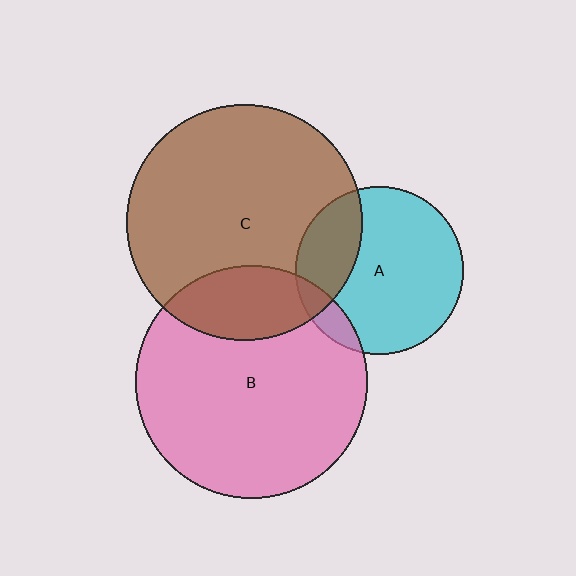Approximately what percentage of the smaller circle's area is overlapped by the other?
Approximately 25%.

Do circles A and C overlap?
Yes.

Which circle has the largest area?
Circle C (brown).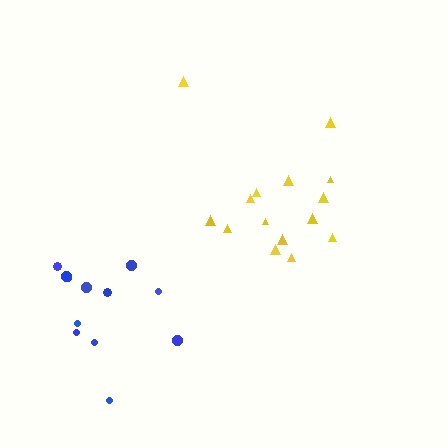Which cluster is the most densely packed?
Blue.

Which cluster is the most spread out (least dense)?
Yellow.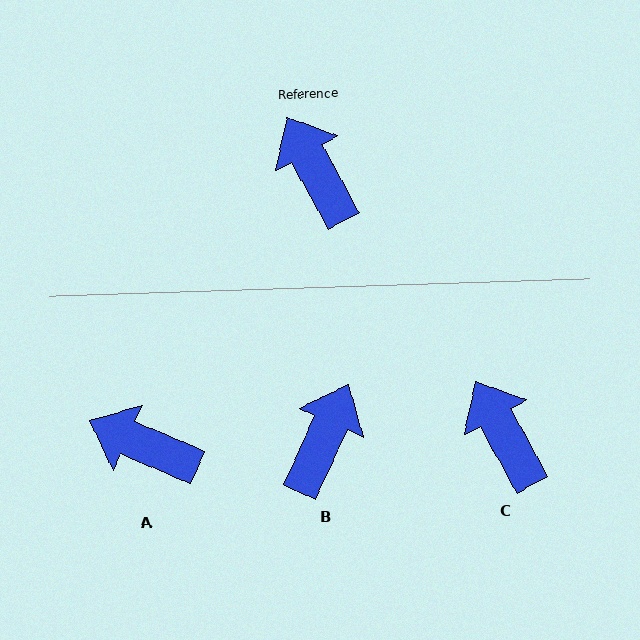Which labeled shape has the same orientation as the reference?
C.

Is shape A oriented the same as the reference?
No, it is off by about 38 degrees.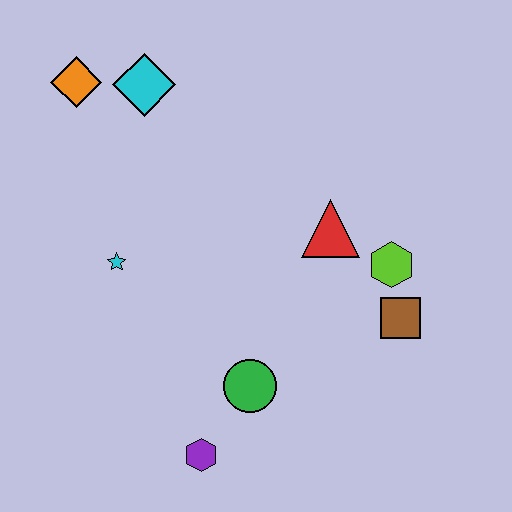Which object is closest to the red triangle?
The lime hexagon is closest to the red triangle.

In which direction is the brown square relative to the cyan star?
The brown square is to the right of the cyan star.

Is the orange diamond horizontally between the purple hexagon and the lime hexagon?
No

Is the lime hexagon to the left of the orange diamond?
No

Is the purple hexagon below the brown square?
Yes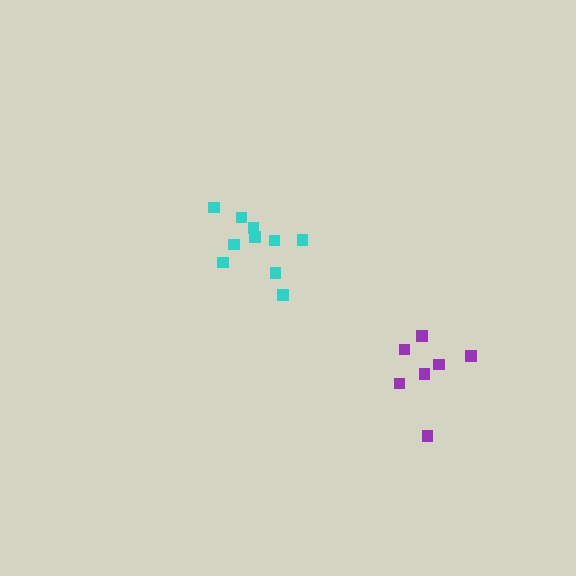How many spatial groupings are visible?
There are 2 spatial groupings.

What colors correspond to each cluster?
The clusters are colored: cyan, purple.